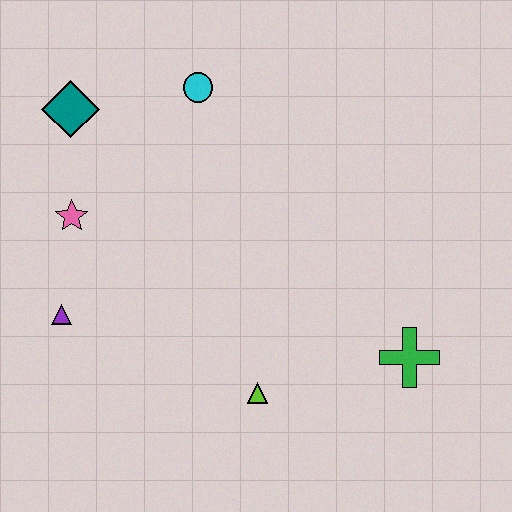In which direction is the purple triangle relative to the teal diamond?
The purple triangle is below the teal diamond.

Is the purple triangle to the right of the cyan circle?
No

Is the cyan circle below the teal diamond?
No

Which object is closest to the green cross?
The lime triangle is closest to the green cross.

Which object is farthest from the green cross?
The teal diamond is farthest from the green cross.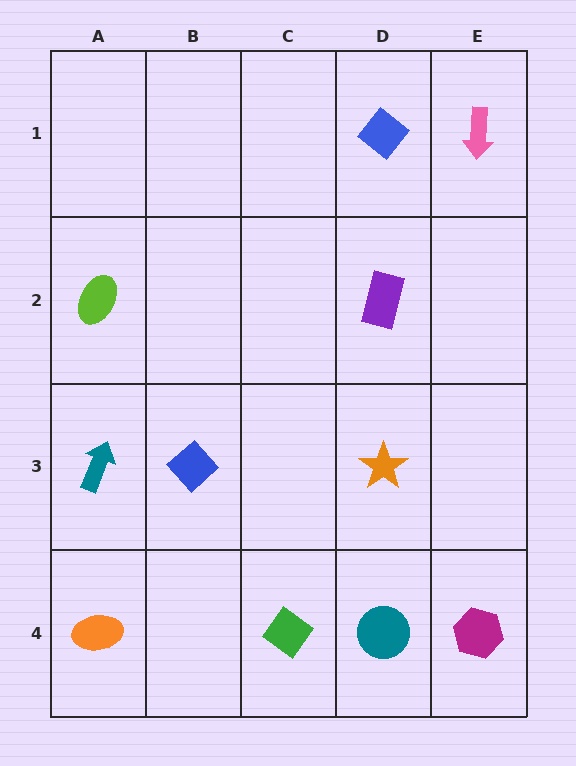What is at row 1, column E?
A pink arrow.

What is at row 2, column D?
A purple rectangle.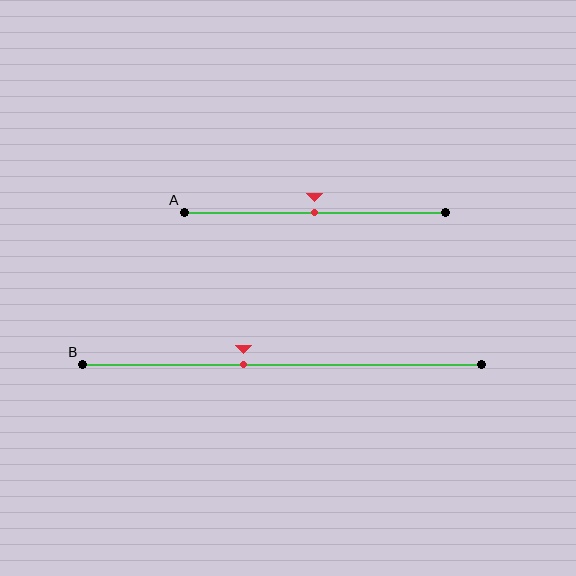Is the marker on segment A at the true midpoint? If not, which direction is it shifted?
Yes, the marker on segment A is at the true midpoint.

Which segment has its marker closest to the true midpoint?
Segment A has its marker closest to the true midpoint.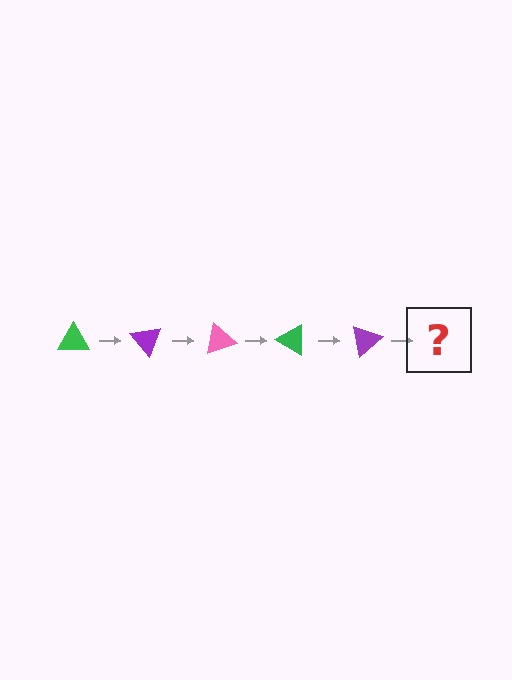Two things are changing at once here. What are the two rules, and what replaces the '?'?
The two rules are that it rotates 50 degrees each step and the color cycles through green, purple, and pink. The '?' should be a pink triangle, rotated 250 degrees from the start.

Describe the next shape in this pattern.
It should be a pink triangle, rotated 250 degrees from the start.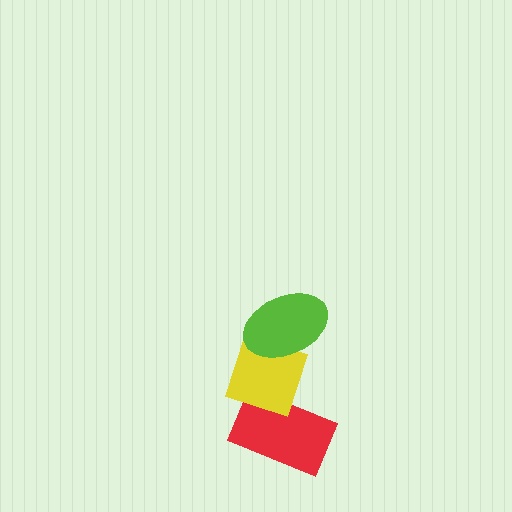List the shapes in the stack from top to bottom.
From top to bottom: the lime ellipse, the yellow diamond, the red rectangle.